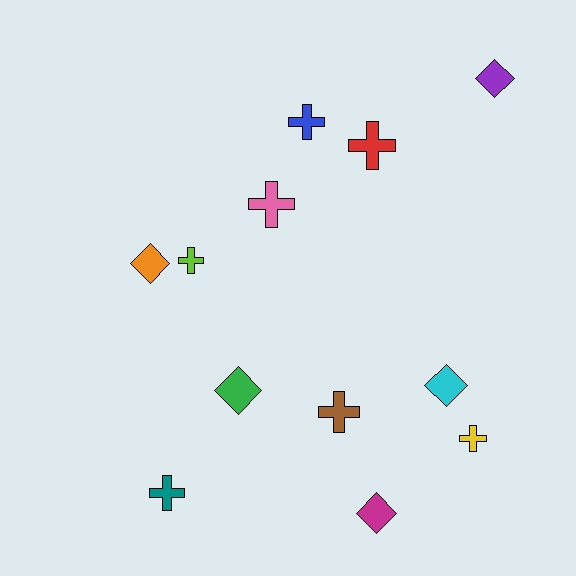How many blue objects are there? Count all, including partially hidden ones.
There is 1 blue object.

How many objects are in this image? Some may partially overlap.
There are 12 objects.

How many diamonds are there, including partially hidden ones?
There are 5 diamonds.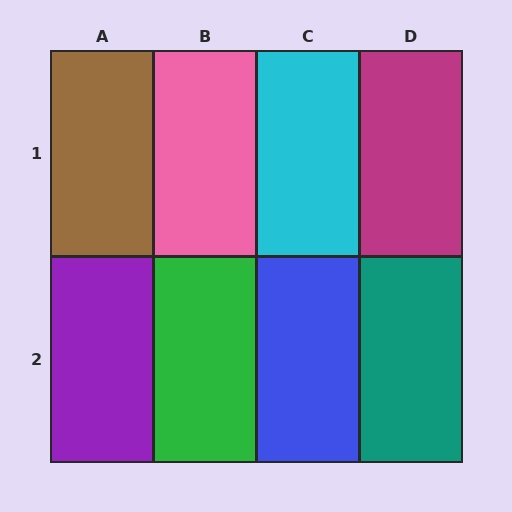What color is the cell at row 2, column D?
Teal.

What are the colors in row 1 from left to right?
Brown, pink, cyan, magenta.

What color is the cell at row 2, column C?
Blue.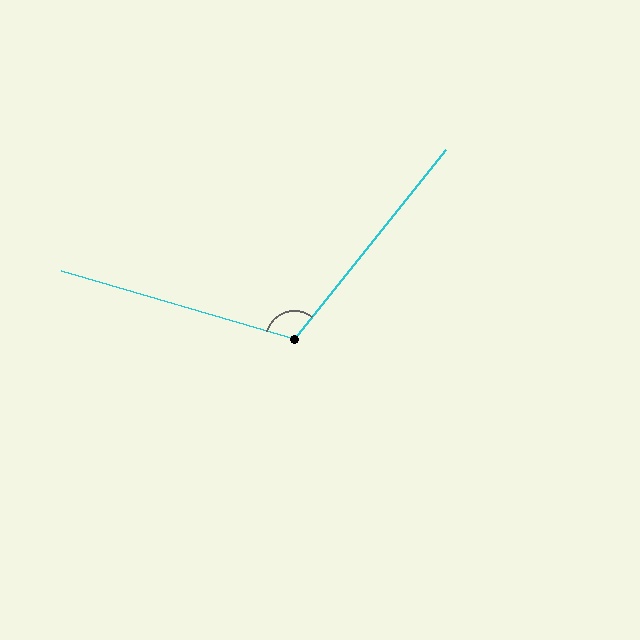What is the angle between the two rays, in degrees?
Approximately 113 degrees.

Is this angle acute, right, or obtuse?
It is obtuse.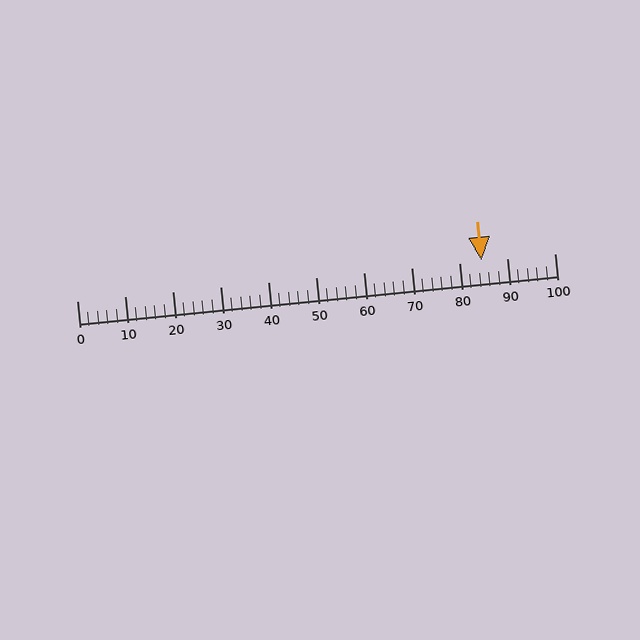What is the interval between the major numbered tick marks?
The major tick marks are spaced 10 units apart.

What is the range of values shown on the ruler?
The ruler shows values from 0 to 100.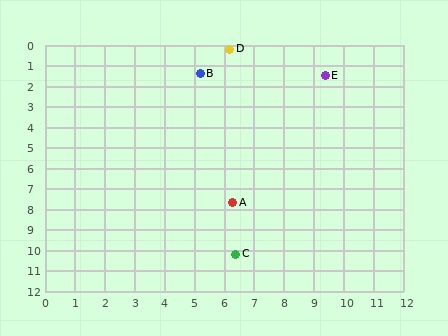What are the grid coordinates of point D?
Point D is at approximately (6.2, 0.2).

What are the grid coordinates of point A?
Point A is at approximately (6.3, 7.7).